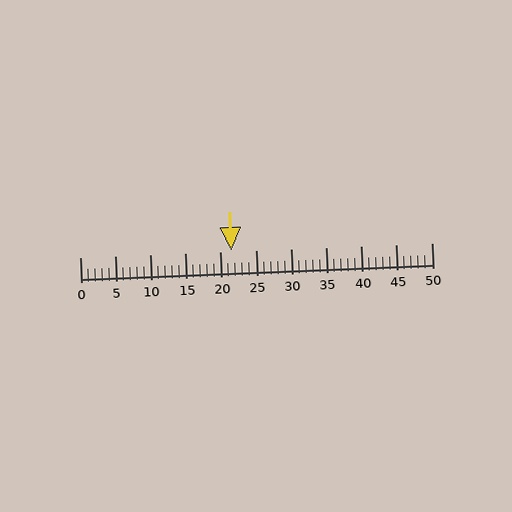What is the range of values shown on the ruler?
The ruler shows values from 0 to 50.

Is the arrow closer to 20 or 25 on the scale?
The arrow is closer to 20.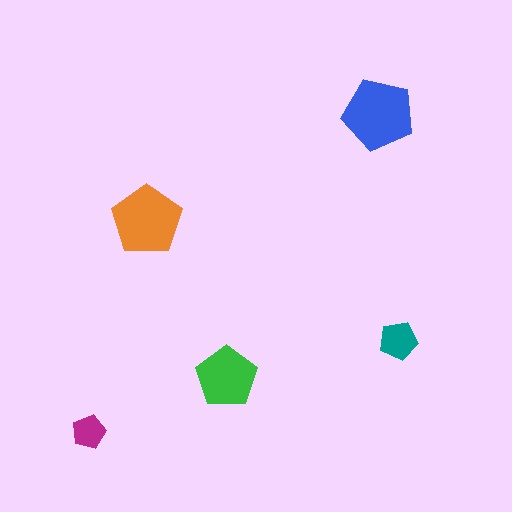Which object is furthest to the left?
The magenta pentagon is leftmost.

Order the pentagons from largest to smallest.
the blue one, the orange one, the green one, the teal one, the magenta one.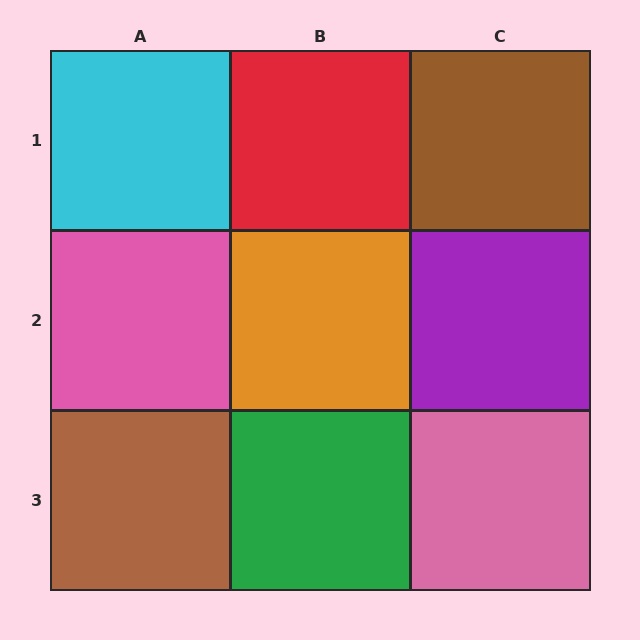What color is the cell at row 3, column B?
Green.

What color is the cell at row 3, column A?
Brown.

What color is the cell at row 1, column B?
Red.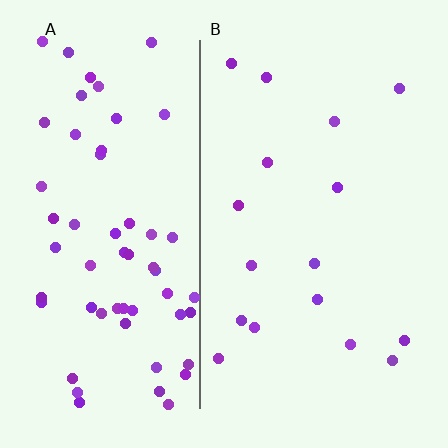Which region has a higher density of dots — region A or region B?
A (the left).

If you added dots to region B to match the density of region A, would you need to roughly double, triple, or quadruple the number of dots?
Approximately quadruple.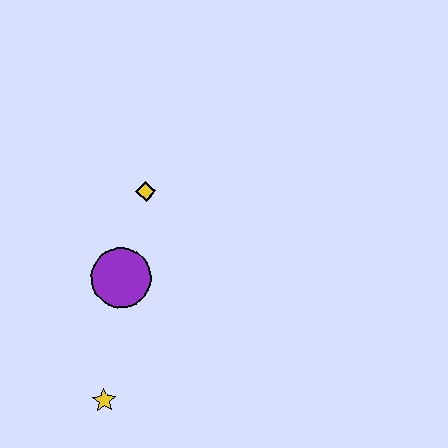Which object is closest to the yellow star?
The purple circle is closest to the yellow star.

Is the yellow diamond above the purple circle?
Yes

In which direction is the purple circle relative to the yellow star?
The purple circle is above the yellow star.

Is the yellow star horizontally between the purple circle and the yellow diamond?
No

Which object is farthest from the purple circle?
The yellow star is farthest from the purple circle.